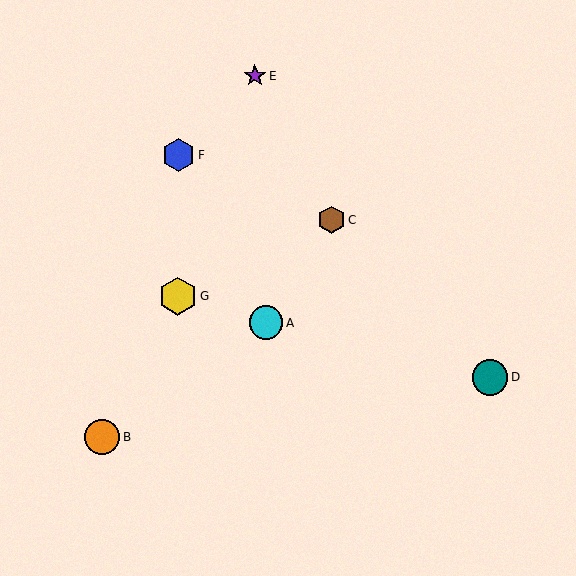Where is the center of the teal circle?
The center of the teal circle is at (490, 377).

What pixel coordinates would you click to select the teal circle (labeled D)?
Click at (490, 377) to select the teal circle D.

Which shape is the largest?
The yellow hexagon (labeled G) is the largest.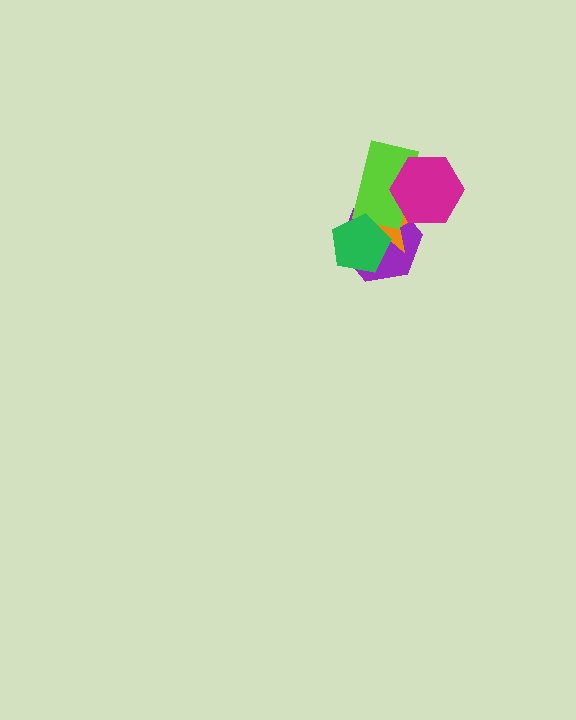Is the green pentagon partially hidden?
No, no other shape covers it.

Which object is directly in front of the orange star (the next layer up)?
The lime rectangle is directly in front of the orange star.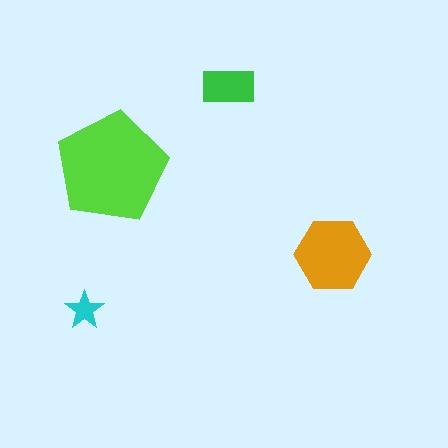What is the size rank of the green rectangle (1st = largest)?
3rd.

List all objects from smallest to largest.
The cyan star, the green rectangle, the orange hexagon, the lime pentagon.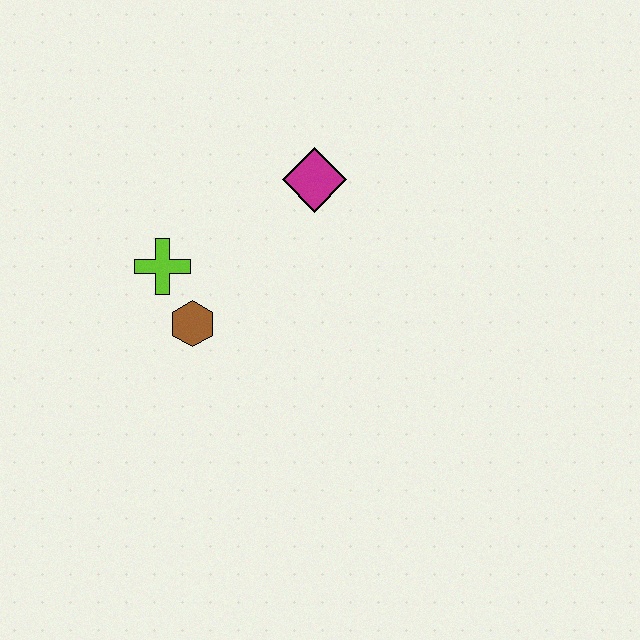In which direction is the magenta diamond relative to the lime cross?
The magenta diamond is to the right of the lime cross.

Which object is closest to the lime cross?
The brown hexagon is closest to the lime cross.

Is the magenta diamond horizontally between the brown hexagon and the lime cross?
No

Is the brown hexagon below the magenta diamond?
Yes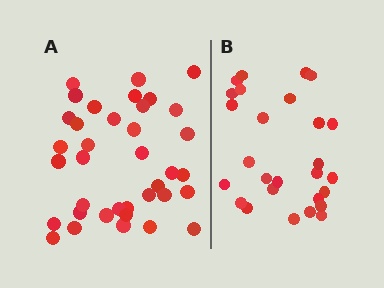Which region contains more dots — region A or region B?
Region A (the left region) has more dots.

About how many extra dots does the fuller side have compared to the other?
Region A has roughly 10 or so more dots than region B.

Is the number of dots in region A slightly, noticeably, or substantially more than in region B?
Region A has noticeably more, but not dramatically so. The ratio is roughly 1.4 to 1.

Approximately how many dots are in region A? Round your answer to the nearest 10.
About 40 dots. (The exact count is 37, which rounds to 40.)